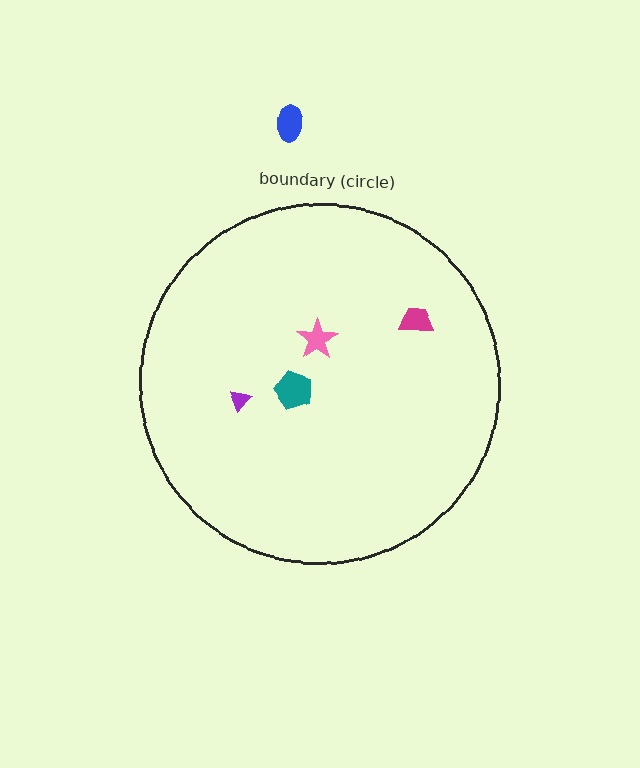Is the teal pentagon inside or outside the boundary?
Inside.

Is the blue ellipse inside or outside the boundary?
Outside.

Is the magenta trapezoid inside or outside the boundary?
Inside.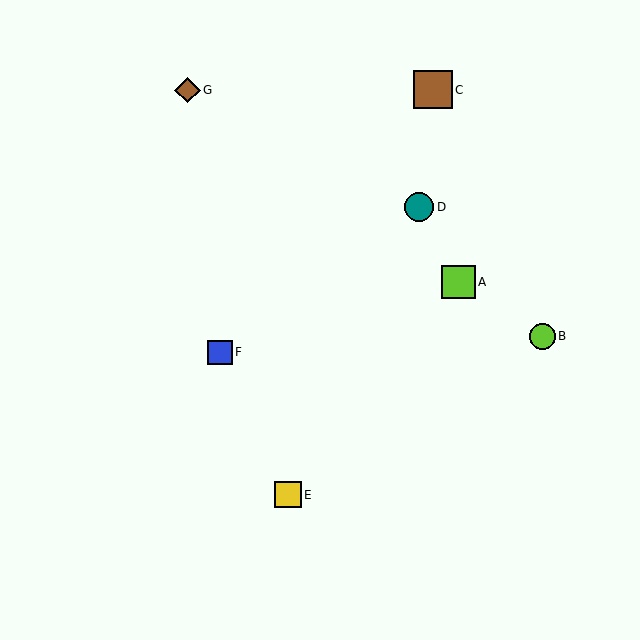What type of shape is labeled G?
Shape G is a brown diamond.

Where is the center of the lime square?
The center of the lime square is at (458, 282).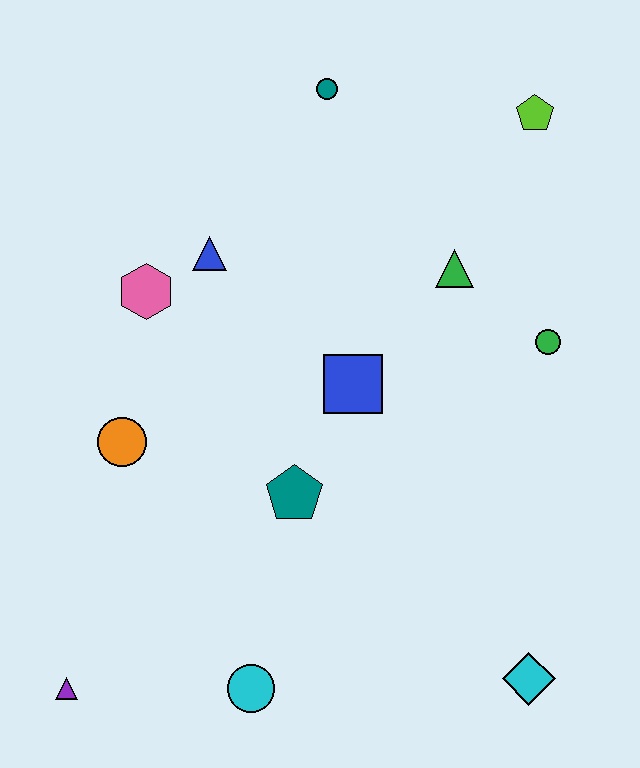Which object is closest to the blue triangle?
The pink hexagon is closest to the blue triangle.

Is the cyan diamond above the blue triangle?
No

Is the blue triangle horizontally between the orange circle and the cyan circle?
Yes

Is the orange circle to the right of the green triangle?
No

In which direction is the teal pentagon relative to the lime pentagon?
The teal pentagon is below the lime pentagon.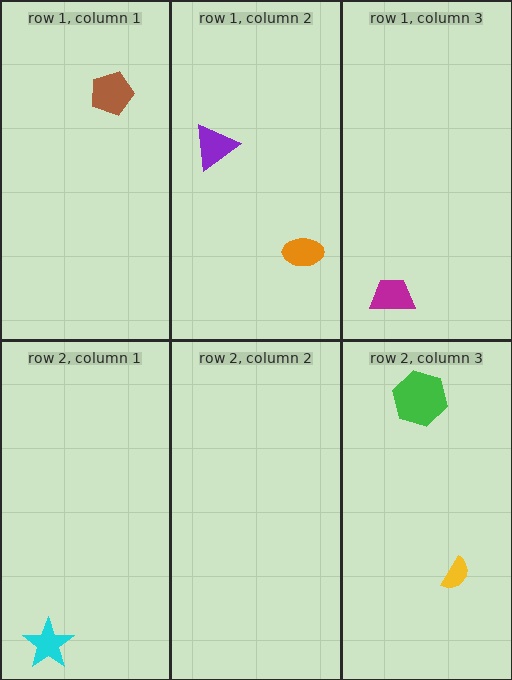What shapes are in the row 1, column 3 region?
The magenta trapezoid.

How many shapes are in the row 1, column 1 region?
1.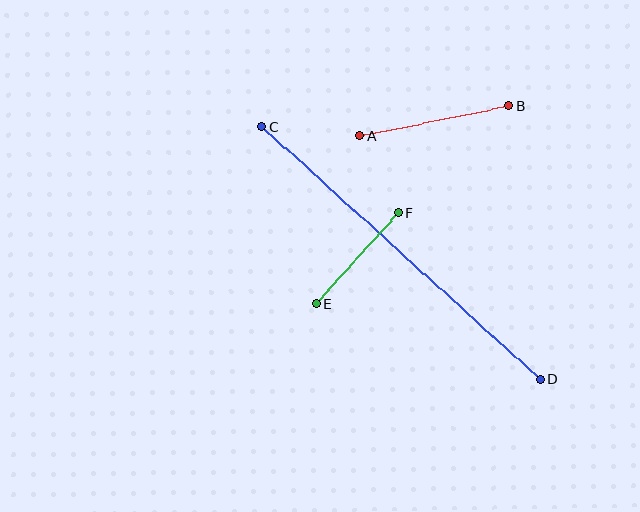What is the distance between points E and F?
The distance is approximately 123 pixels.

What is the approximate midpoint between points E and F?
The midpoint is at approximately (357, 258) pixels.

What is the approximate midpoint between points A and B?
The midpoint is at approximately (434, 121) pixels.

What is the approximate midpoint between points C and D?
The midpoint is at approximately (401, 253) pixels.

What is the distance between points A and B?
The distance is approximately 152 pixels.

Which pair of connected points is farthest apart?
Points C and D are farthest apart.